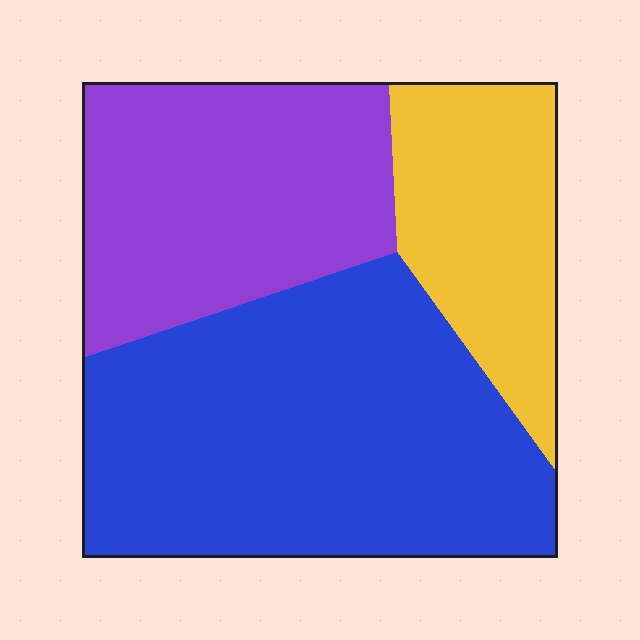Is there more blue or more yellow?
Blue.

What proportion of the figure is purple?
Purple takes up between a sixth and a third of the figure.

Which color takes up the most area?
Blue, at roughly 50%.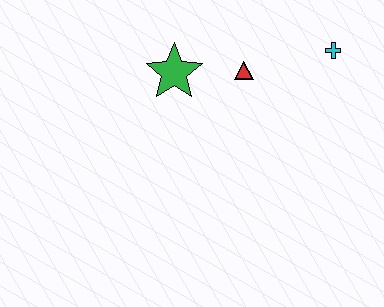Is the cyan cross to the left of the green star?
No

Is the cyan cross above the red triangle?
Yes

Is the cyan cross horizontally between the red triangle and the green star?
No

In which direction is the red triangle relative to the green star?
The red triangle is to the right of the green star.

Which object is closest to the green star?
The red triangle is closest to the green star.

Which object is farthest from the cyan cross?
The green star is farthest from the cyan cross.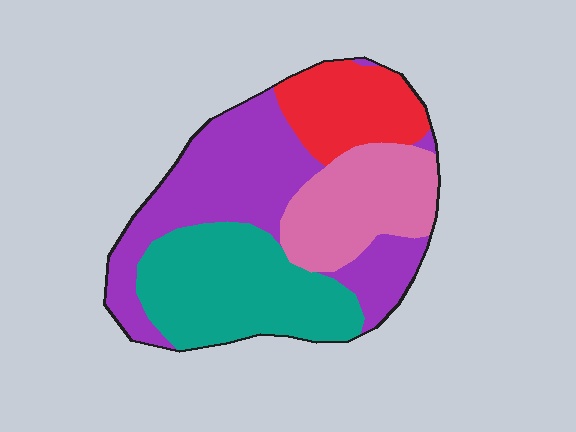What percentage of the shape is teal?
Teal takes up between a quarter and a half of the shape.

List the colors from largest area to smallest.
From largest to smallest: purple, teal, pink, red.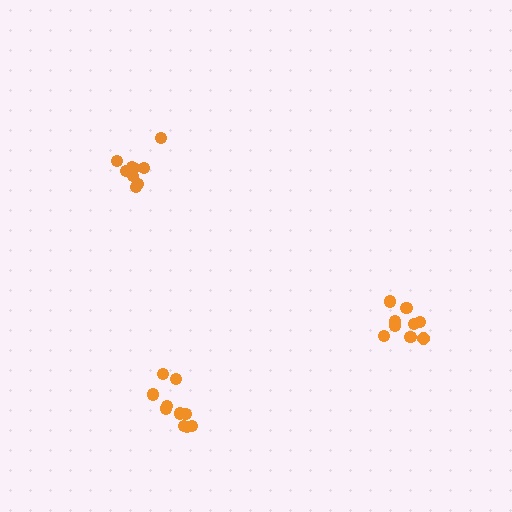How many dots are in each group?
Group 1: 9 dots, Group 2: 10 dots, Group 3: 9 dots (28 total).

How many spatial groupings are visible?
There are 3 spatial groupings.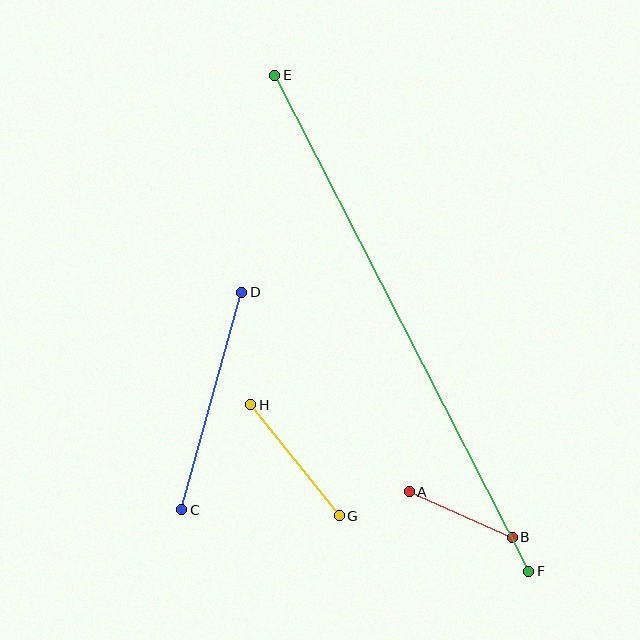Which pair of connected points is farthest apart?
Points E and F are farthest apart.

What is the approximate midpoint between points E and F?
The midpoint is at approximately (402, 323) pixels.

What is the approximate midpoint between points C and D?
The midpoint is at approximately (212, 401) pixels.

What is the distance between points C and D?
The distance is approximately 226 pixels.